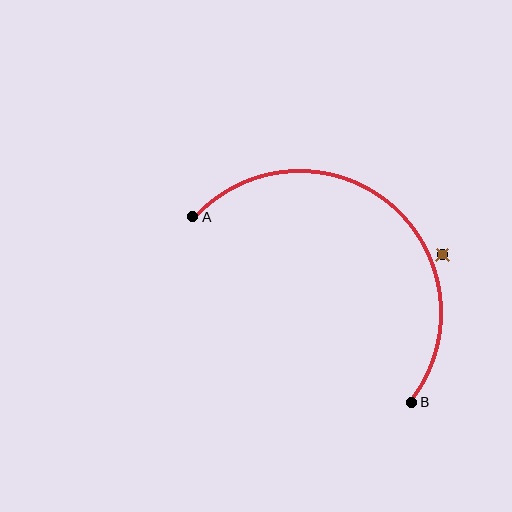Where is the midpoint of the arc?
The arc midpoint is the point on the curve farthest from the straight line joining A and B. It sits above and to the right of that line.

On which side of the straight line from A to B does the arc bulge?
The arc bulges above and to the right of the straight line connecting A and B.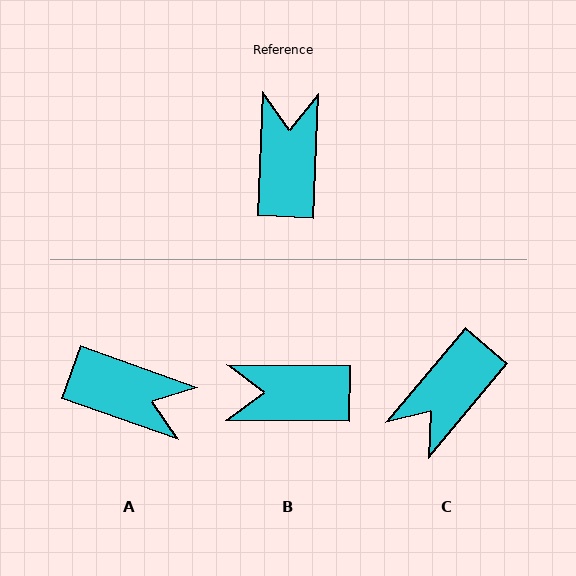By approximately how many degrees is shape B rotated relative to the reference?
Approximately 92 degrees counter-clockwise.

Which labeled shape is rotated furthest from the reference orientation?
C, about 143 degrees away.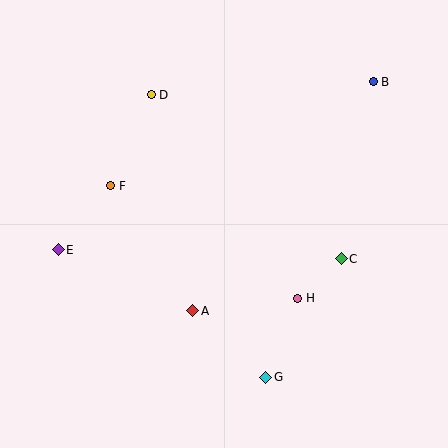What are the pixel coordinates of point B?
Point B is at (373, 82).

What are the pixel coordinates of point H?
Point H is at (298, 298).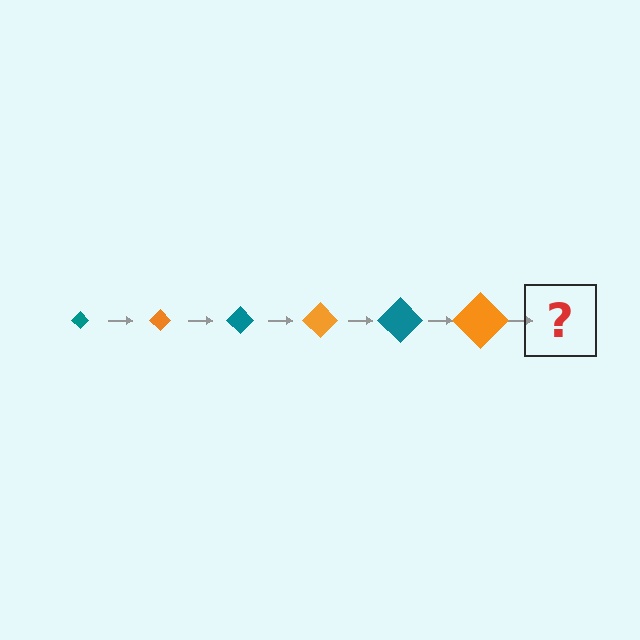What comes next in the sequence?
The next element should be a teal diamond, larger than the previous one.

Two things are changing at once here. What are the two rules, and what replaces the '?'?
The two rules are that the diamond grows larger each step and the color cycles through teal and orange. The '?' should be a teal diamond, larger than the previous one.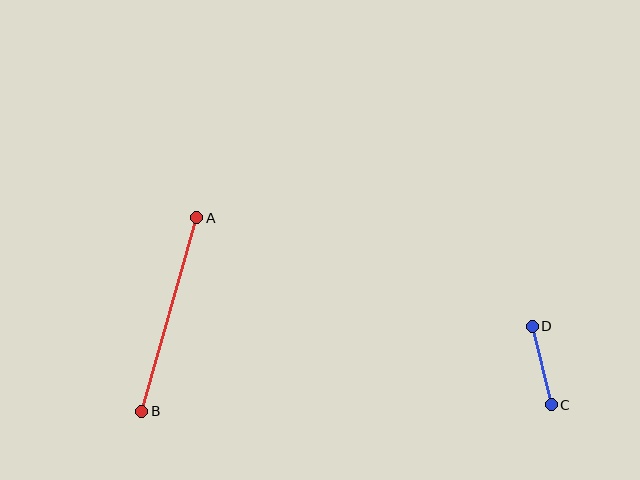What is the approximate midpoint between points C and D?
The midpoint is at approximately (542, 366) pixels.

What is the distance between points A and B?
The distance is approximately 201 pixels.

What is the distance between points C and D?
The distance is approximately 81 pixels.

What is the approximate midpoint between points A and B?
The midpoint is at approximately (169, 315) pixels.